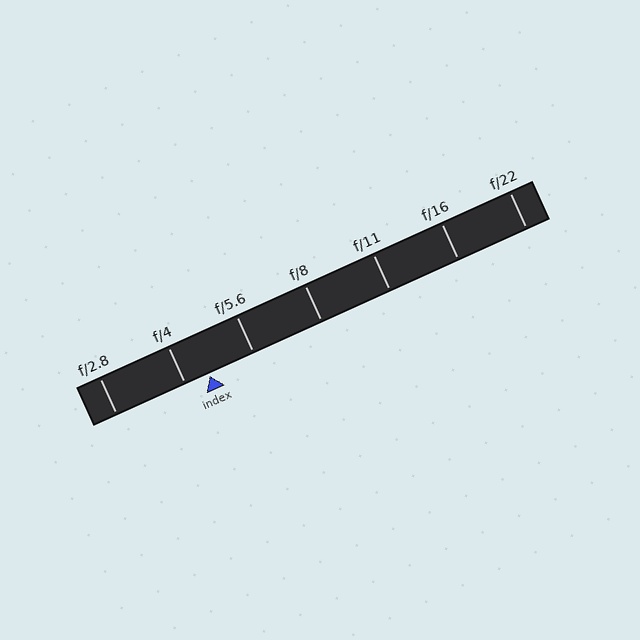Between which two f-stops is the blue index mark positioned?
The index mark is between f/4 and f/5.6.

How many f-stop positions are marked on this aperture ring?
There are 7 f-stop positions marked.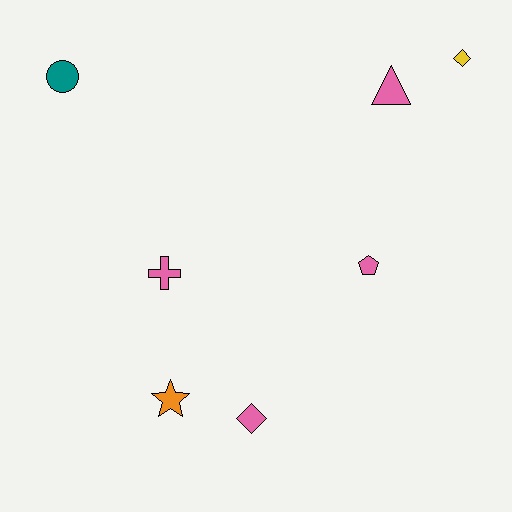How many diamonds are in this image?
There are 2 diamonds.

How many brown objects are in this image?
There are no brown objects.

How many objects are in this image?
There are 7 objects.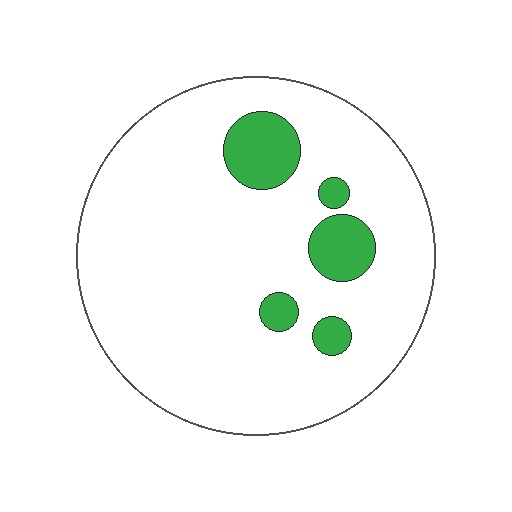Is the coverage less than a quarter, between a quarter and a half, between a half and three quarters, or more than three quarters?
Less than a quarter.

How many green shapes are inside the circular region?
5.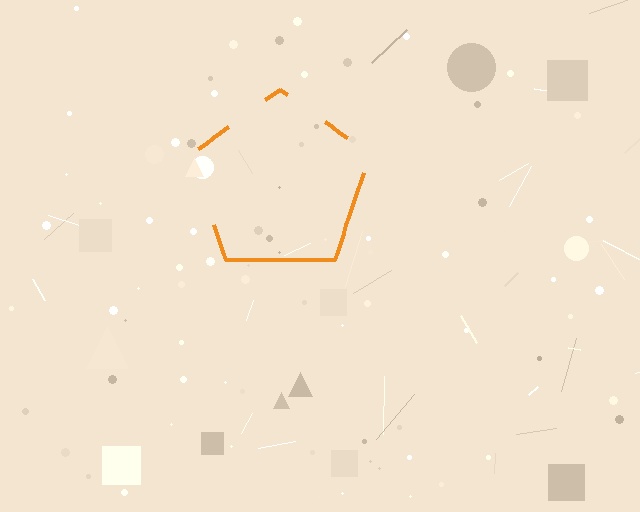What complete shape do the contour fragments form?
The contour fragments form a pentagon.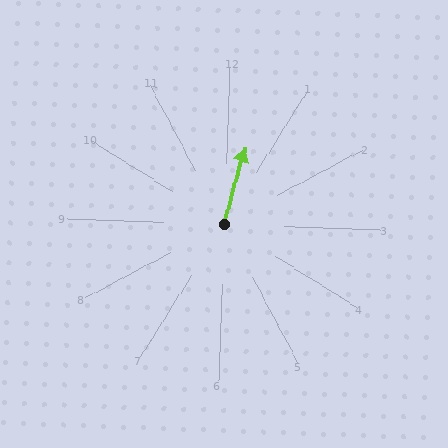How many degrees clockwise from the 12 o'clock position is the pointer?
Approximately 13 degrees.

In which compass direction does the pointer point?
North.